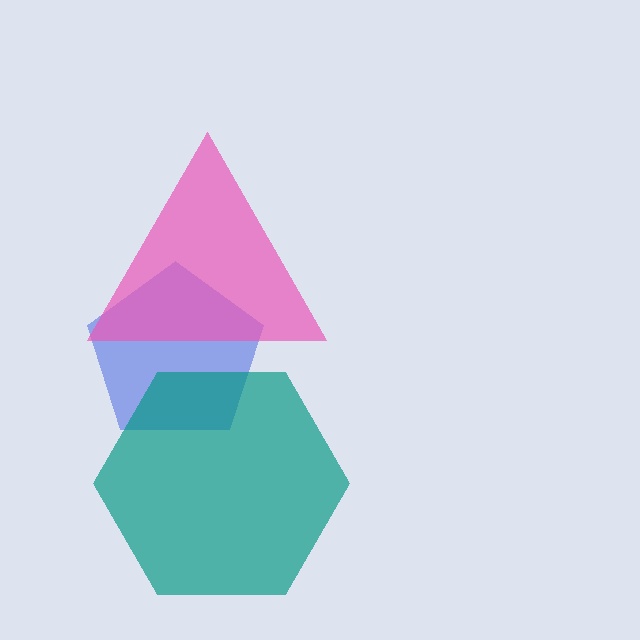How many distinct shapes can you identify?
There are 3 distinct shapes: a blue pentagon, a pink triangle, a teal hexagon.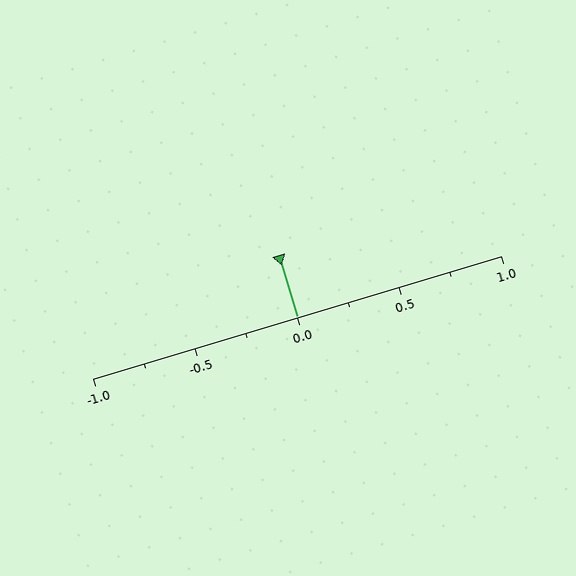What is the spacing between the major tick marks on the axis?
The major ticks are spaced 0.5 apart.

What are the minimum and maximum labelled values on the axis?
The axis runs from -1.0 to 1.0.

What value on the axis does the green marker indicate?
The marker indicates approximately 0.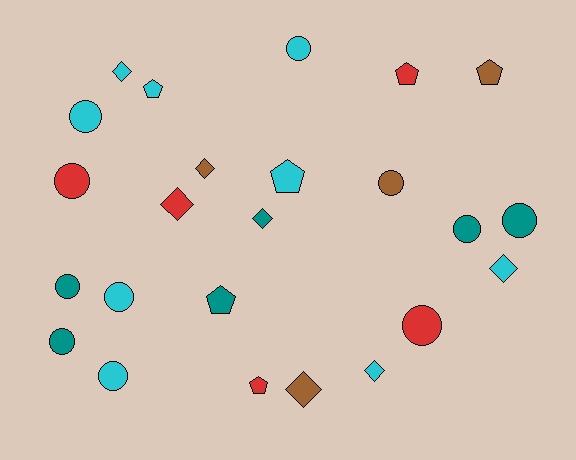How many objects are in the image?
There are 24 objects.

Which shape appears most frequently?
Circle, with 11 objects.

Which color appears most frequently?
Cyan, with 9 objects.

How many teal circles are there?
There are 4 teal circles.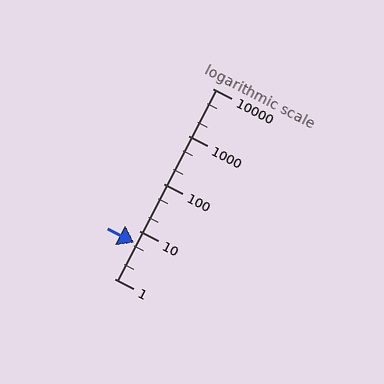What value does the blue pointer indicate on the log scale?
The pointer indicates approximately 5.6.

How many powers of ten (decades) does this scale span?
The scale spans 4 decades, from 1 to 10000.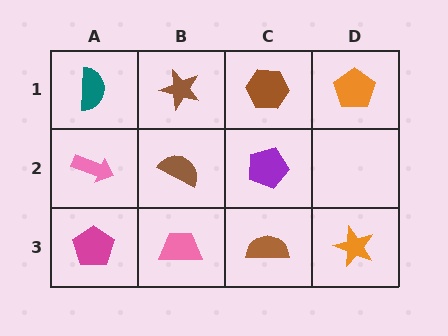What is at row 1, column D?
An orange pentagon.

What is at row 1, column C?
A brown hexagon.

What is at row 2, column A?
A pink arrow.